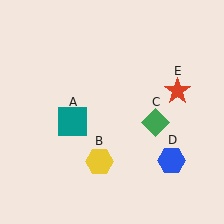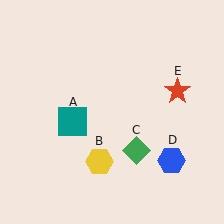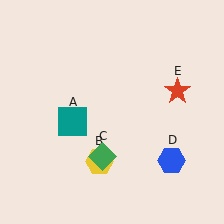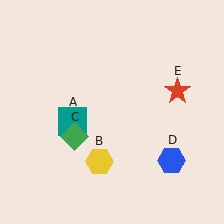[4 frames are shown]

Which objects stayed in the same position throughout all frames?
Teal square (object A) and yellow hexagon (object B) and blue hexagon (object D) and red star (object E) remained stationary.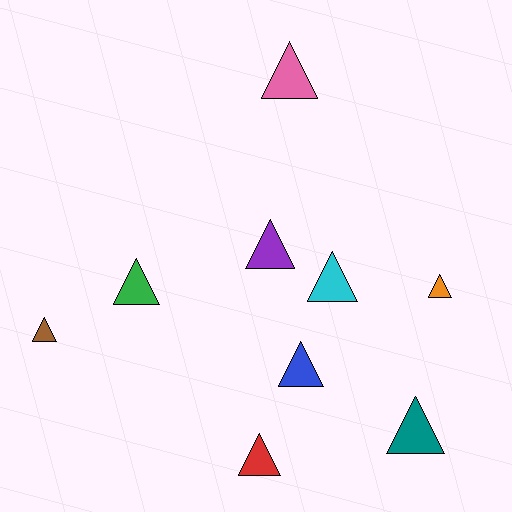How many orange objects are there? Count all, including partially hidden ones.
There is 1 orange object.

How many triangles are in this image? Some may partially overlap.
There are 9 triangles.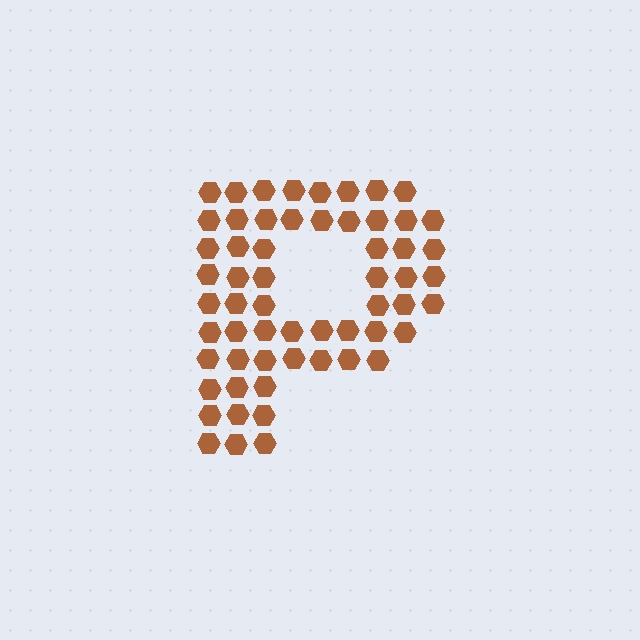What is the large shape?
The large shape is the letter P.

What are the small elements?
The small elements are hexagons.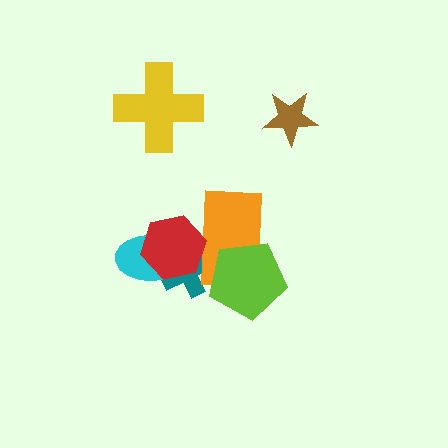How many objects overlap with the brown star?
0 objects overlap with the brown star.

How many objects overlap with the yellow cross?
0 objects overlap with the yellow cross.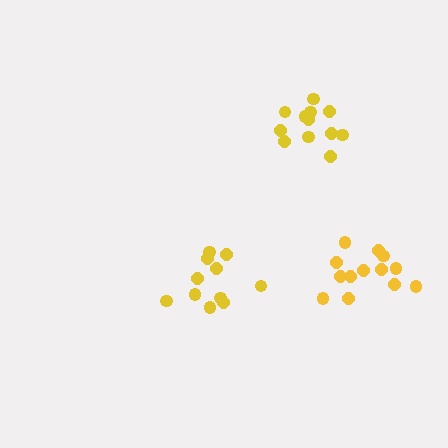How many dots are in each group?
Group 1: 12 dots, Group 2: 11 dots, Group 3: 13 dots (36 total).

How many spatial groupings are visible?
There are 3 spatial groupings.